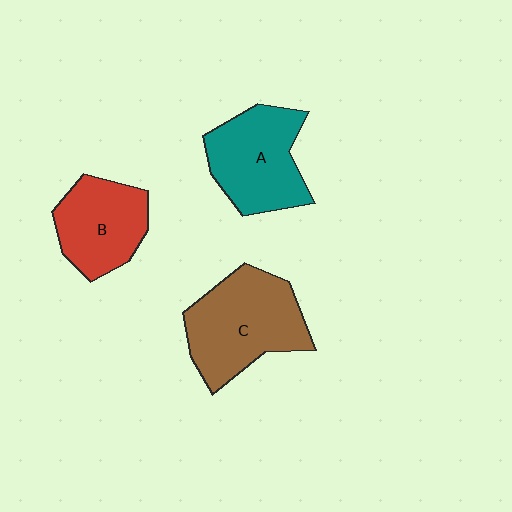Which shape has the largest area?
Shape C (brown).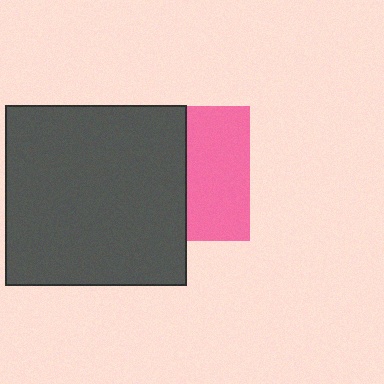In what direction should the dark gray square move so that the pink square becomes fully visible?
The dark gray square should move left. That is the shortest direction to clear the overlap and leave the pink square fully visible.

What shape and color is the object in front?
The object in front is a dark gray square.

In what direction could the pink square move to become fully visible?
The pink square could move right. That would shift it out from behind the dark gray square entirely.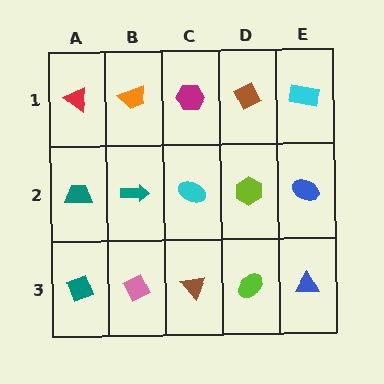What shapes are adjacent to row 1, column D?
A lime hexagon (row 2, column D), a magenta hexagon (row 1, column C), a cyan rectangle (row 1, column E).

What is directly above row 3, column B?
A teal arrow.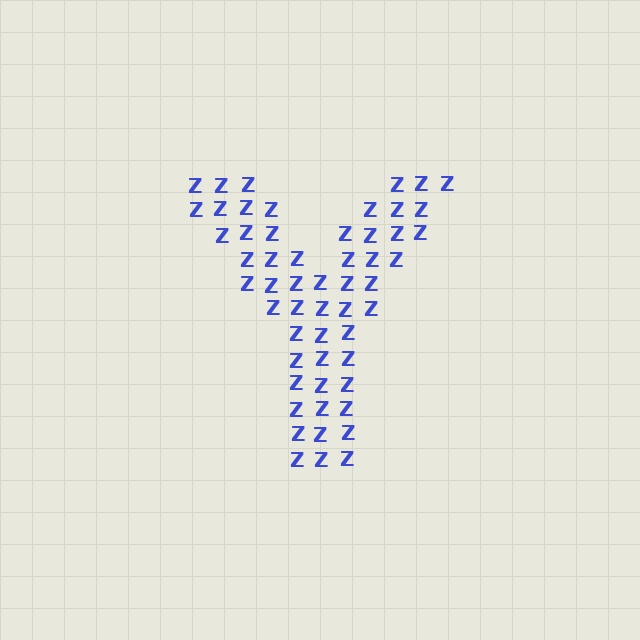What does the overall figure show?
The overall figure shows the letter Y.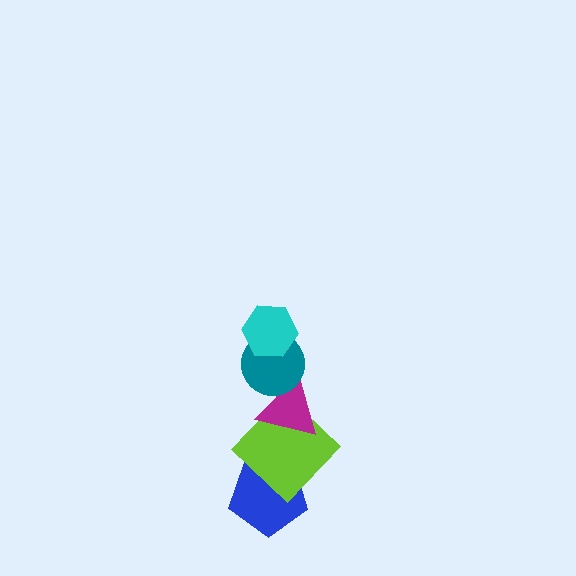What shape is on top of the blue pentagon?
The lime diamond is on top of the blue pentagon.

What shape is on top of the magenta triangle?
The teal circle is on top of the magenta triangle.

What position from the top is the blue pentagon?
The blue pentagon is 5th from the top.